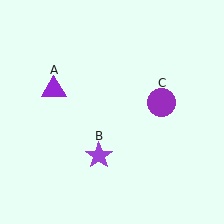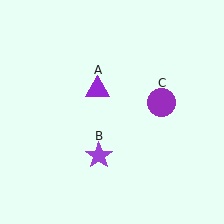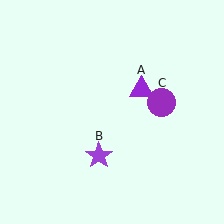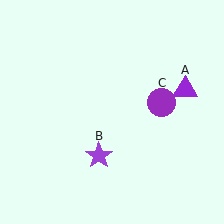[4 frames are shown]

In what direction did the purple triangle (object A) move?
The purple triangle (object A) moved right.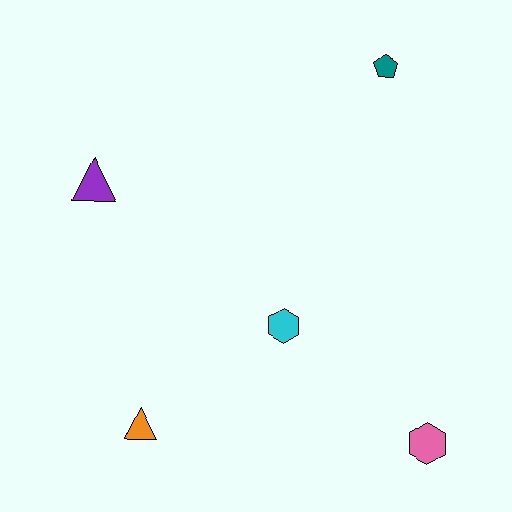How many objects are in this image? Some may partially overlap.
There are 5 objects.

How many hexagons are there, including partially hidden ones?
There are 2 hexagons.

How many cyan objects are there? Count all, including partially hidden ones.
There is 1 cyan object.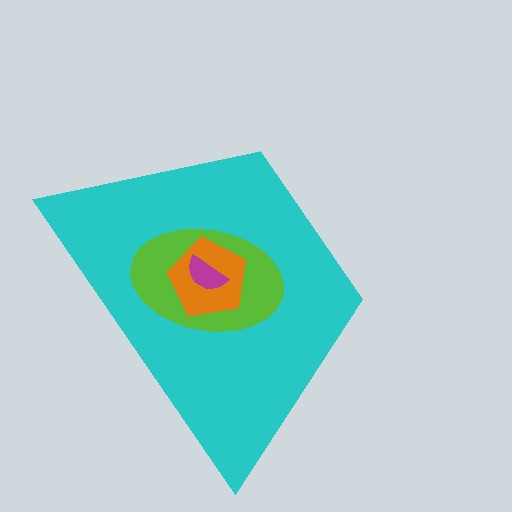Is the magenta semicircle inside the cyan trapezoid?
Yes.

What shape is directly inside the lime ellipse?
The orange pentagon.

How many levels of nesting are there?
4.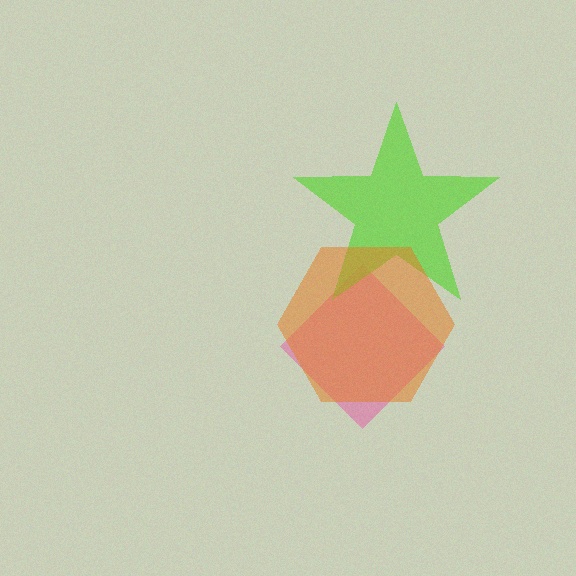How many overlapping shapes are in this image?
There are 3 overlapping shapes in the image.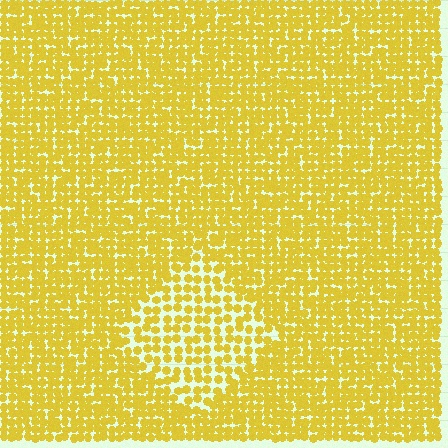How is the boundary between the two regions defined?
The boundary is defined by a change in element density (approximately 1.7x ratio). All elements are the same color, size, and shape.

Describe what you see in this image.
The image contains small yellow elements arranged at two different densities. A diamond-shaped region is visible where the elements are less densely packed than the surrounding area.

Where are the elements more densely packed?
The elements are more densely packed outside the diamond boundary.